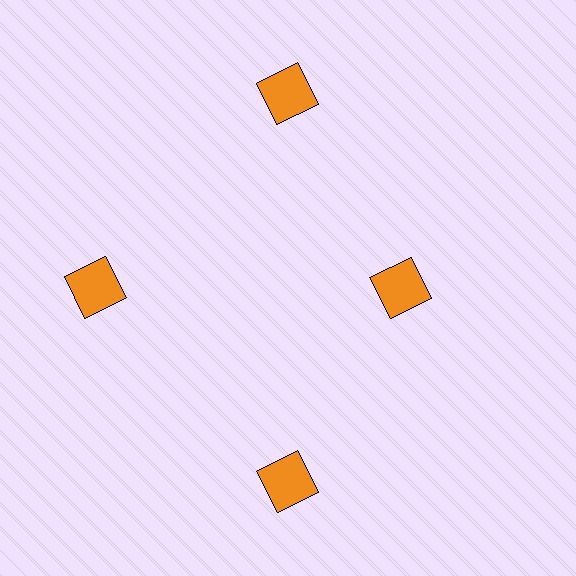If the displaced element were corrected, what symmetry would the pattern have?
It would have 4-fold rotational symmetry — the pattern would map onto itself every 90 degrees.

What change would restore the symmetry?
The symmetry would be restored by moving it outward, back onto the ring so that all 4 squares sit at equal angles and equal distance from the center.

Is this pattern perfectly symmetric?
No. The 4 orange squares are arranged in a ring, but one element near the 3 o'clock position is pulled inward toward the center, breaking the 4-fold rotational symmetry.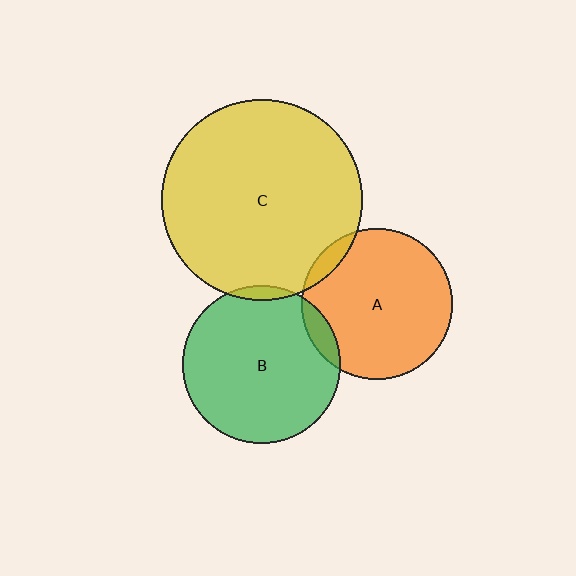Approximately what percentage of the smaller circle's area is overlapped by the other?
Approximately 5%.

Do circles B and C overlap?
Yes.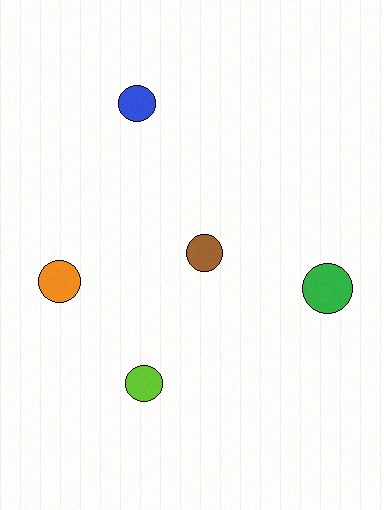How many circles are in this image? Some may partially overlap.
There are 5 circles.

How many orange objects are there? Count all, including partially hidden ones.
There is 1 orange object.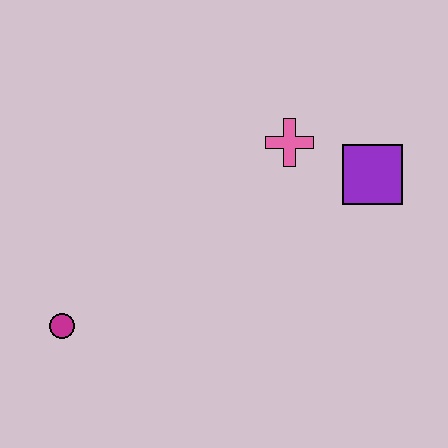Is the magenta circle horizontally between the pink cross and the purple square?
No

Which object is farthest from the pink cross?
The magenta circle is farthest from the pink cross.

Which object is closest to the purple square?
The pink cross is closest to the purple square.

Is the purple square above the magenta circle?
Yes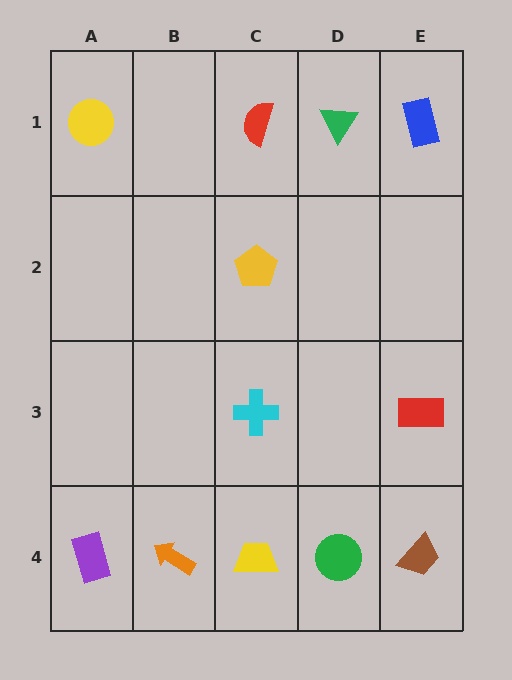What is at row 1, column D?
A green triangle.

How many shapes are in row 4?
5 shapes.